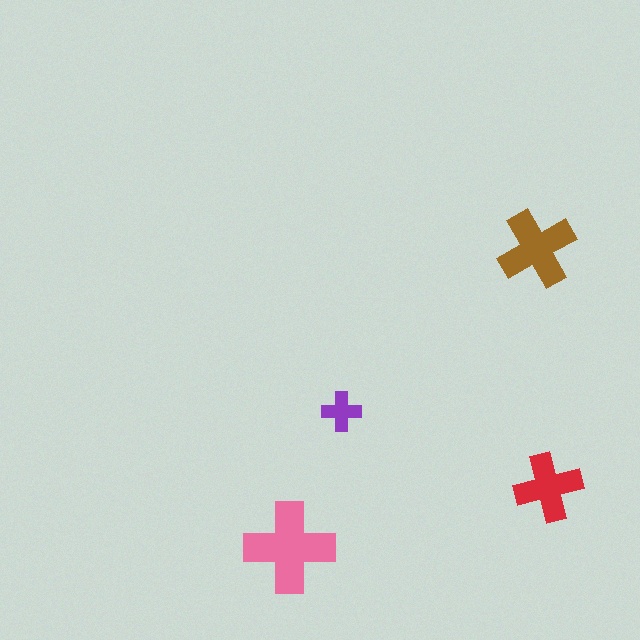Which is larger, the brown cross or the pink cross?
The pink one.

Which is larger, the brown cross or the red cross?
The brown one.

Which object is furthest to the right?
The red cross is rightmost.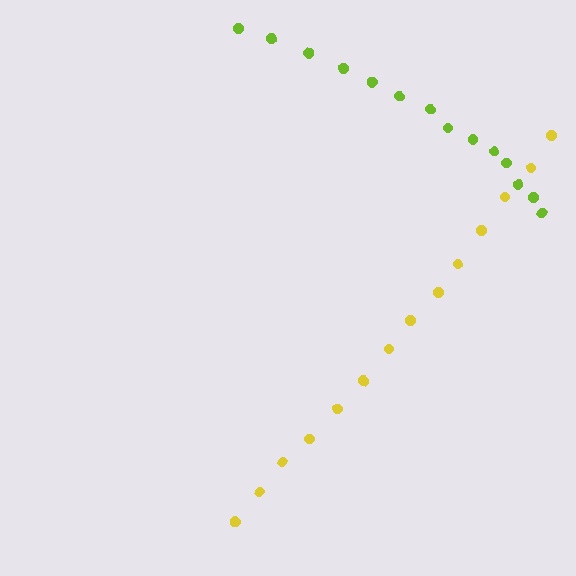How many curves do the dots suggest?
There are 2 distinct paths.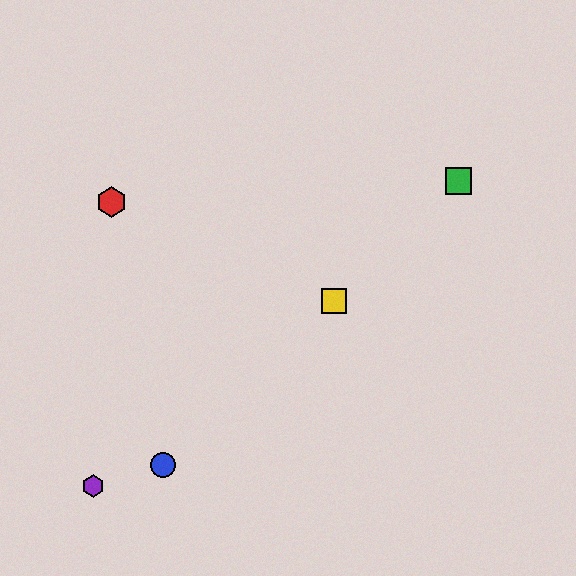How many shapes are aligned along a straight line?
3 shapes (the blue circle, the green square, the yellow square) are aligned along a straight line.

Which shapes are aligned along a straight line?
The blue circle, the green square, the yellow square are aligned along a straight line.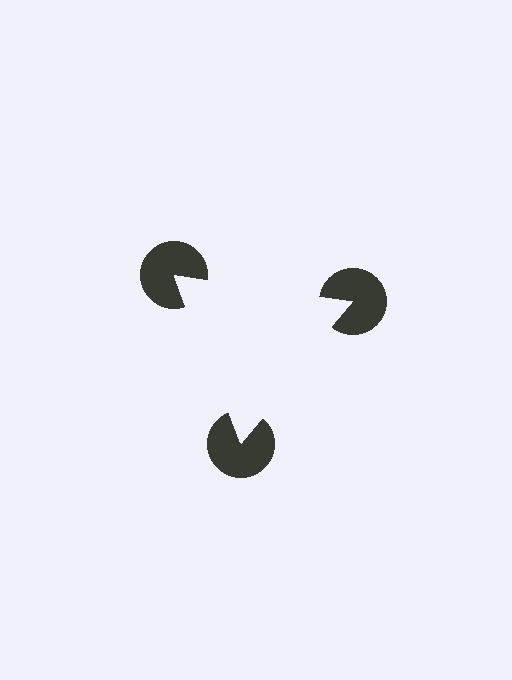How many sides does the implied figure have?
3 sides.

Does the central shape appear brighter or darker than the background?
It typically appears slightly brighter than the background, even though no actual brightness change is drawn.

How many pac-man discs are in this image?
There are 3 — one at each vertex of the illusory triangle.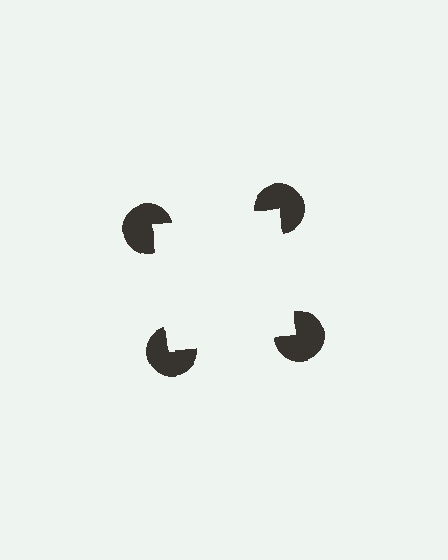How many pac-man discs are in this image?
There are 4 — one at each vertex of the illusory square.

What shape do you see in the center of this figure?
An illusory square — its edges are inferred from the aligned wedge cuts in the pac-man discs, not physically drawn.